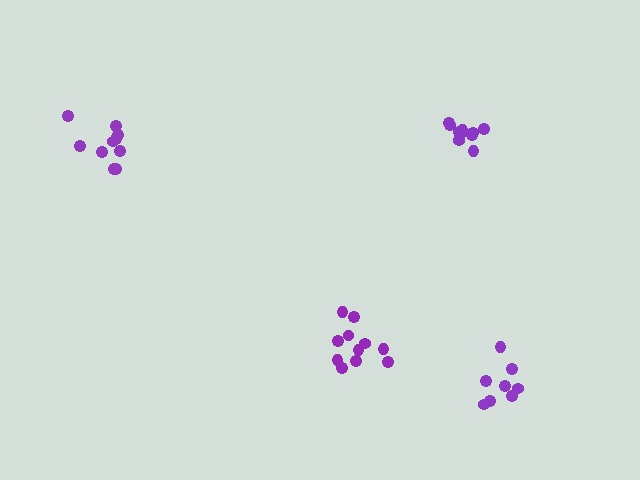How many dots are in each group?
Group 1: 11 dots, Group 2: 8 dots, Group 3: 10 dots, Group 4: 10 dots (39 total).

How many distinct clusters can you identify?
There are 4 distinct clusters.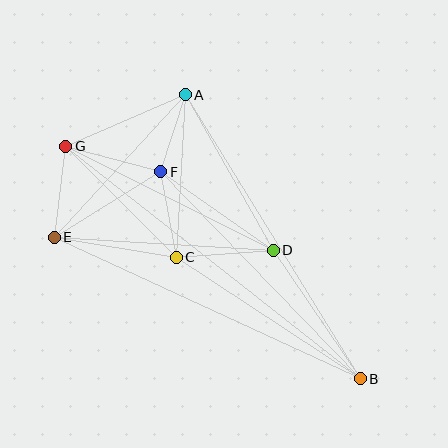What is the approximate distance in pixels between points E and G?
The distance between E and G is approximately 91 pixels.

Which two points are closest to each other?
Points A and F are closest to each other.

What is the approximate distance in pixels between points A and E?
The distance between A and E is approximately 194 pixels.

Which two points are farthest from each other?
Points B and G are farthest from each other.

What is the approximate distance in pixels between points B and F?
The distance between B and F is approximately 288 pixels.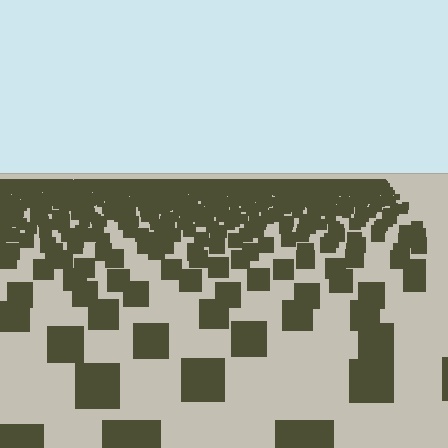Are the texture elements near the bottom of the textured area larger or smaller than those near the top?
Larger. Near the bottom, elements are closer to the viewer and appear at a bigger on-screen size.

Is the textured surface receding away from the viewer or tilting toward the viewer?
The surface is receding away from the viewer. Texture elements get smaller and denser toward the top.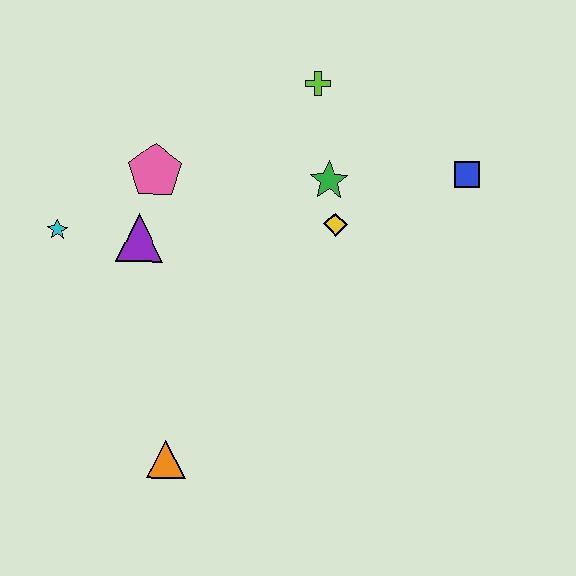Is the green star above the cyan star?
Yes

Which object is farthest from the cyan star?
The blue square is farthest from the cyan star.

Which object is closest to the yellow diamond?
The green star is closest to the yellow diamond.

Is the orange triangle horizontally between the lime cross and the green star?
No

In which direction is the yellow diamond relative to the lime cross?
The yellow diamond is below the lime cross.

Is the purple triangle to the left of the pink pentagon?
Yes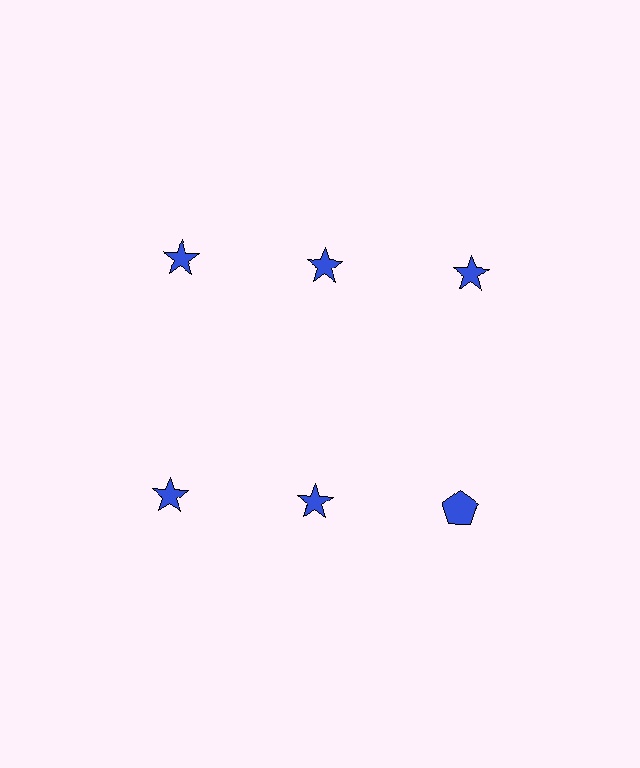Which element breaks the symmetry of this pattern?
The blue pentagon in the second row, center column breaks the symmetry. All other shapes are blue stars.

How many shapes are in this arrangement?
There are 6 shapes arranged in a grid pattern.